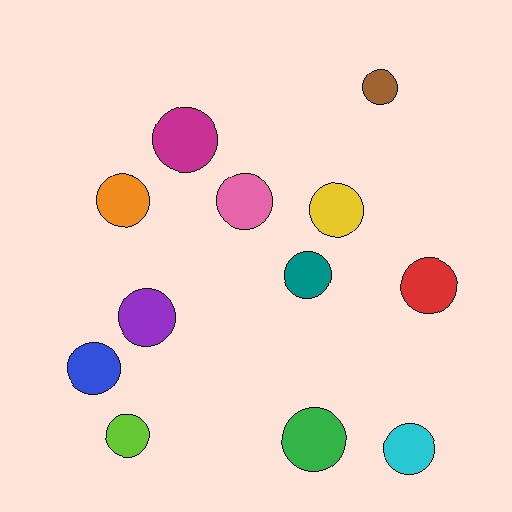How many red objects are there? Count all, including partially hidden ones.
There is 1 red object.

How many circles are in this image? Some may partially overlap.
There are 12 circles.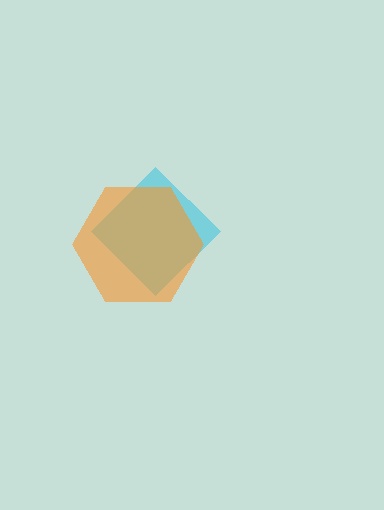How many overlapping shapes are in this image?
There are 2 overlapping shapes in the image.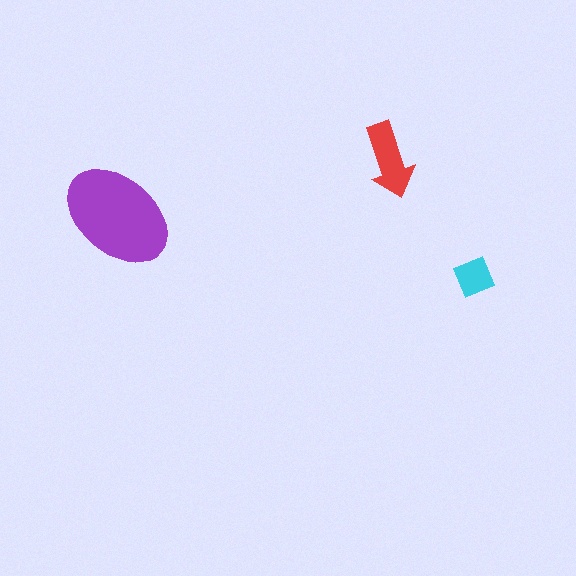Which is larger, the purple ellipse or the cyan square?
The purple ellipse.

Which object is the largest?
The purple ellipse.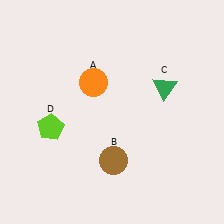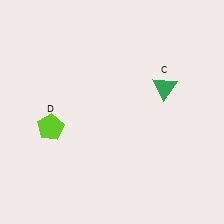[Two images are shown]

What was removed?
The brown circle (B), the orange circle (A) were removed in Image 2.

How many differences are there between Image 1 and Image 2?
There are 2 differences between the two images.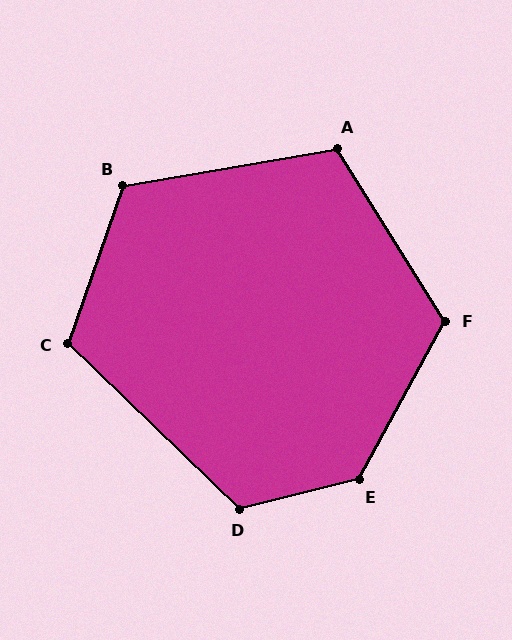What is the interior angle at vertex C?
Approximately 115 degrees (obtuse).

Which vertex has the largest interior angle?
E, at approximately 133 degrees.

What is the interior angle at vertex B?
Approximately 119 degrees (obtuse).